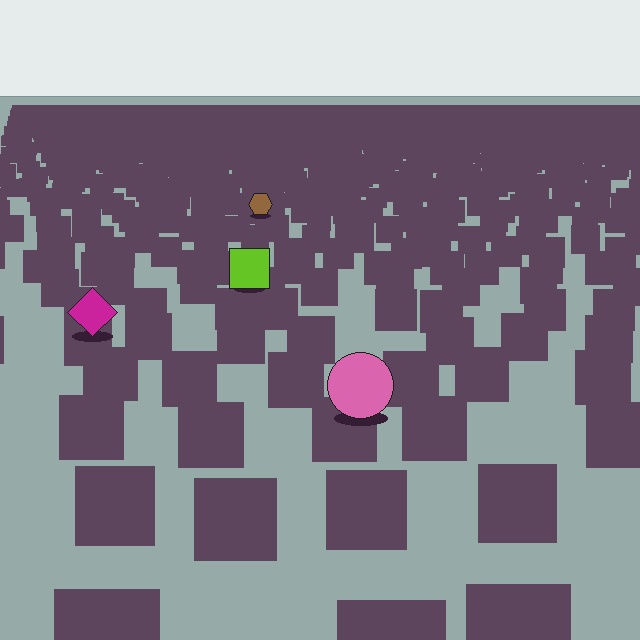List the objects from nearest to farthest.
From nearest to farthest: the pink circle, the magenta diamond, the lime square, the brown hexagon.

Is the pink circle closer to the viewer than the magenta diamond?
Yes. The pink circle is closer — you can tell from the texture gradient: the ground texture is coarser near it.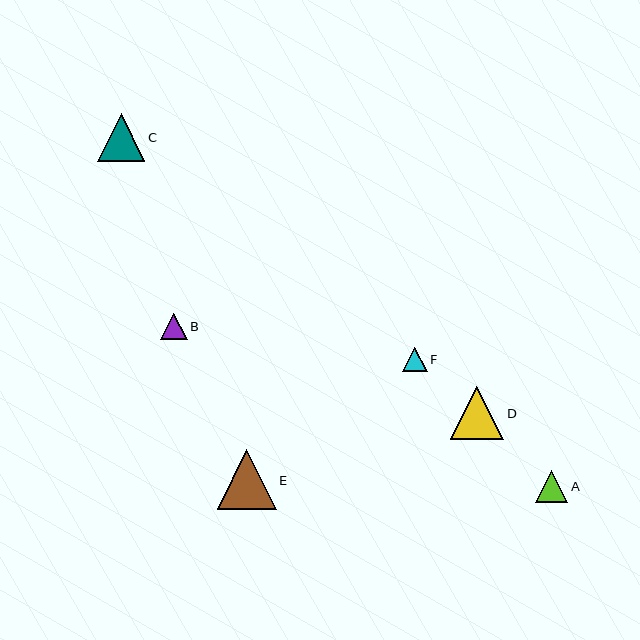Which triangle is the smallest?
Triangle F is the smallest with a size of approximately 25 pixels.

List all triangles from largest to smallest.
From largest to smallest: E, D, C, A, B, F.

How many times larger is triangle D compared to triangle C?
Triangle D is approximately 1.1 times the size of triangle C.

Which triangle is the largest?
Triangle E is the largest with a size of approximately 59 pixels.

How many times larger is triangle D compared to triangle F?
Triangle D is approximately 2.2 times the size of triangle F.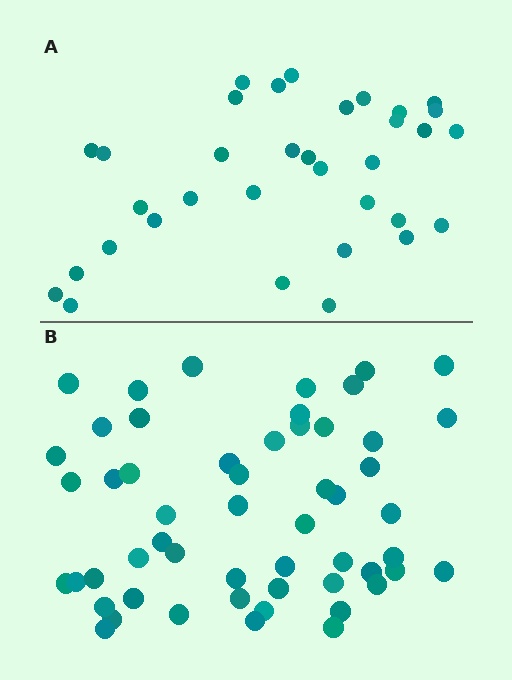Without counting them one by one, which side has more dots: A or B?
Region B (the bottom region) has more dots.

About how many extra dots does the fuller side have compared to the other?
Region B has approximately 20 more dots than region A.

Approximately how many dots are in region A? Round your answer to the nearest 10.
About 30 dots. (The exact count is 34, which rounds to 30.)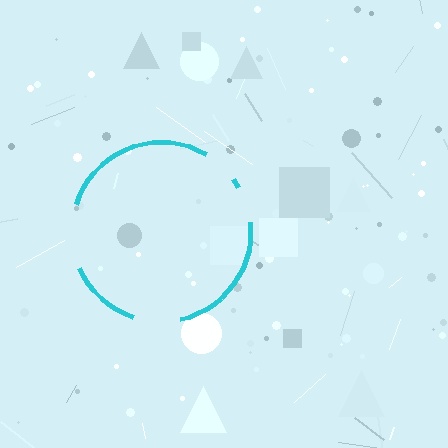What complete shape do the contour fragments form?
The contour fragments form a circle.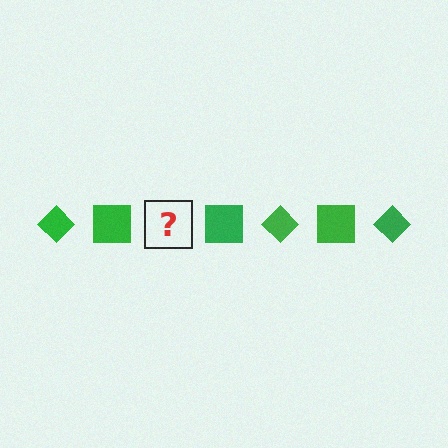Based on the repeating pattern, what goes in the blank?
The blank should be a green diamond.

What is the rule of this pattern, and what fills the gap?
The rule is that the pattern cycles through diamond, square shapes in green. The gap should be filled with a green diamond.